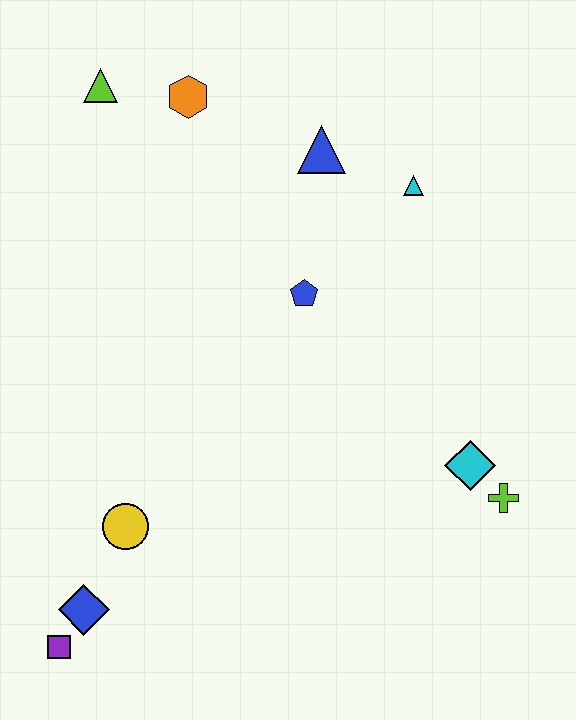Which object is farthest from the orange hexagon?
The purple square is farthest from the orange hexagon.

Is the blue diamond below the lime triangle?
Yes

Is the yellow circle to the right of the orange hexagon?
No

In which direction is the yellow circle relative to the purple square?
The yellow circle is above the purple square.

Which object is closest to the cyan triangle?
The blue triangle is closest to the cyan triangle.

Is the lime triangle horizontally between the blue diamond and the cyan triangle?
Yes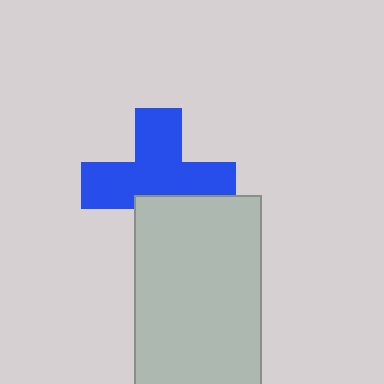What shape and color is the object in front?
The object in front is a light gray rectangle.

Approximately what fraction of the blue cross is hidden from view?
Roughly 32% of the blue cross is hidden behind the light gray rectangle.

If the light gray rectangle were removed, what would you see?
You would see the complete blue cross.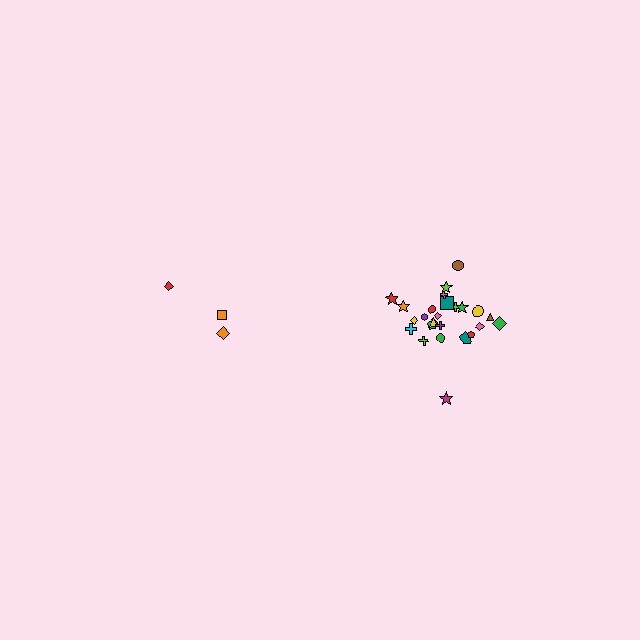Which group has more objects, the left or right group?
The right group.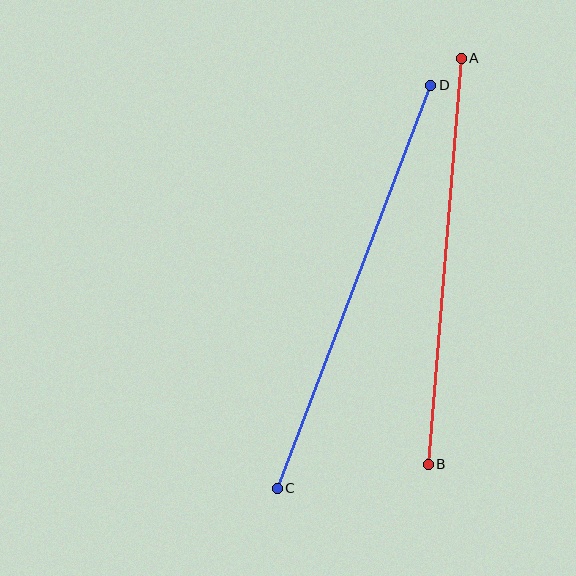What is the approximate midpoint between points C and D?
The midpoint is at approximately (354, 287) pixels.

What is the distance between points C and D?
The distance is approximately 431 pixels.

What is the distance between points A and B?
The distance is approximately 407 pixels.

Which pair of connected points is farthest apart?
Points C and D are farthest apart.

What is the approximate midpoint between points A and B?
The midpoint is at approximately (445, 261) pixels.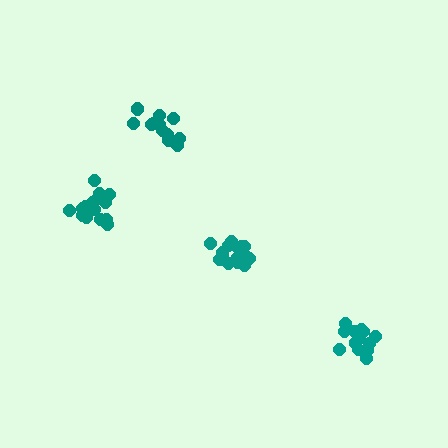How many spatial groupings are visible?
There are 4 spatial groupings.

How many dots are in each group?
Group 1: 14 dots, Group 2: 13 dots, Group 3: 17 dots, Group 4: 16 dots (60 total).